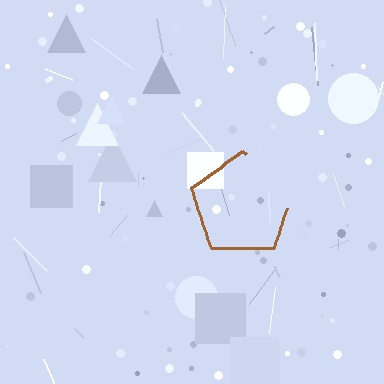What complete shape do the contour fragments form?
The contour fragments form a pentagon.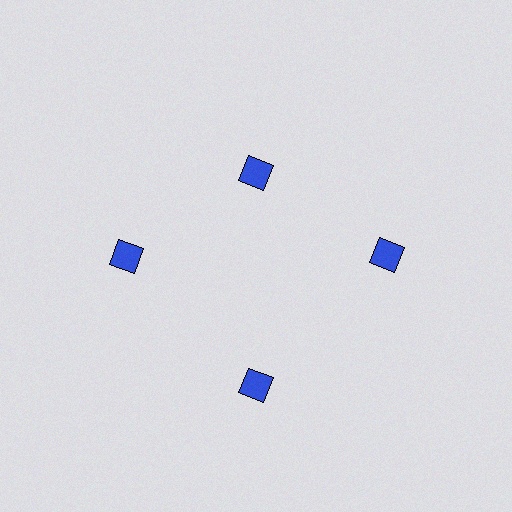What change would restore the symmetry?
The symmetry would be restored by moving it outward, back onto the ring so that all 4 squares sit at equal angles and equal distance from the center.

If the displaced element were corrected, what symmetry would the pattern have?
It would have 4-fold rotational symmetry — the pattern would map onto itself every 90 degrees.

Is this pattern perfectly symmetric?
No. The 4 blue squares are arranged in a ring, but one element near the 12 o'clock position is pulled inward toward the center, breaking the 4-fold rotational symmetry.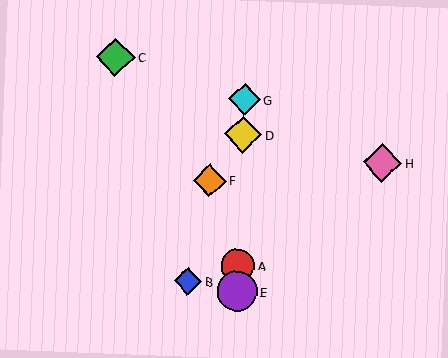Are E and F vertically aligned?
No, E is at x≈237 and F is at x≈210.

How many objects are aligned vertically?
4 objects (A, D, E, G) are aligned vertically.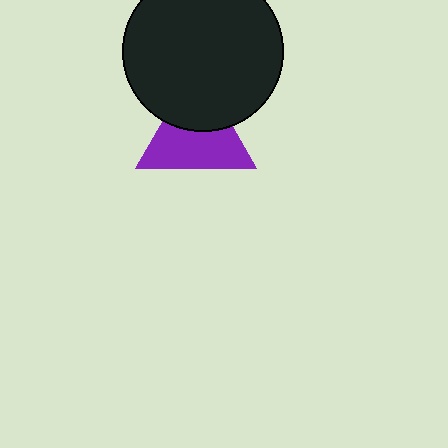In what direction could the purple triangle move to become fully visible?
The purple triangle could move down. That would shift it out from behind the black circle entirely.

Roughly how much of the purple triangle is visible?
About half of it is visible (roughly 62%).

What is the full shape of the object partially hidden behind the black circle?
The partially hidden object is a purple triangle.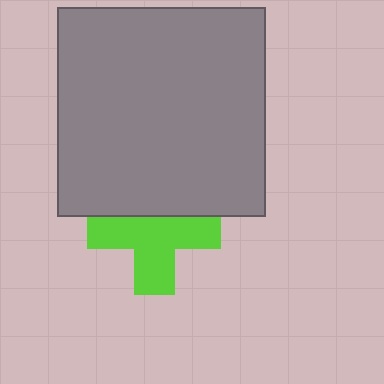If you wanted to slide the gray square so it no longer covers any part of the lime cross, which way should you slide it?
Slide it up — that is the most direct way to separate the two shapes.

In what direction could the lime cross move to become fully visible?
The lime cross could move down. That would shift it out from behind the gray square entirely.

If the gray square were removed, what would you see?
You would see the complete lime cross.